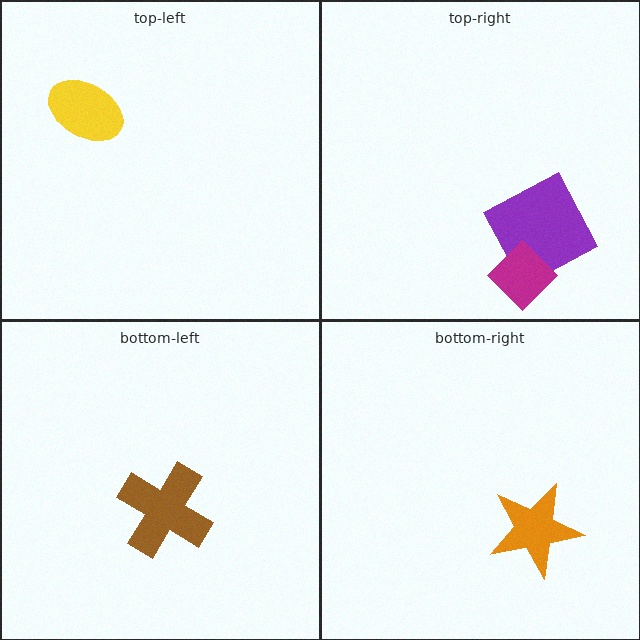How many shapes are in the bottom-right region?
1.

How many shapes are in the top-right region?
2.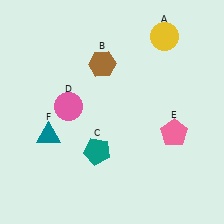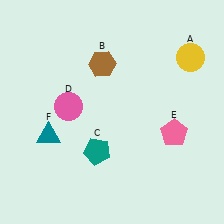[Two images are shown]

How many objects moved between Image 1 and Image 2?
1 object moved between the two images.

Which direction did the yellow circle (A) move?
The yellow circle (A) moved right.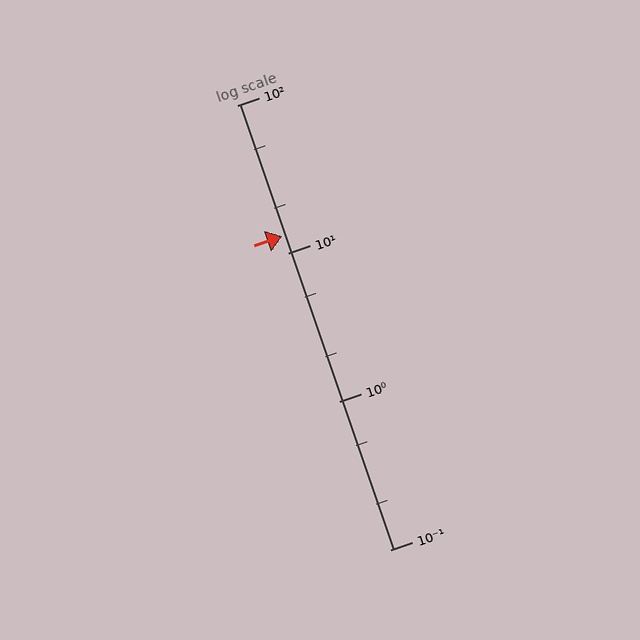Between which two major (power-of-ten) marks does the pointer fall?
The pointer is between 10 and 100.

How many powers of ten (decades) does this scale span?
The scale spans 3 decades, from 0.1 to 100.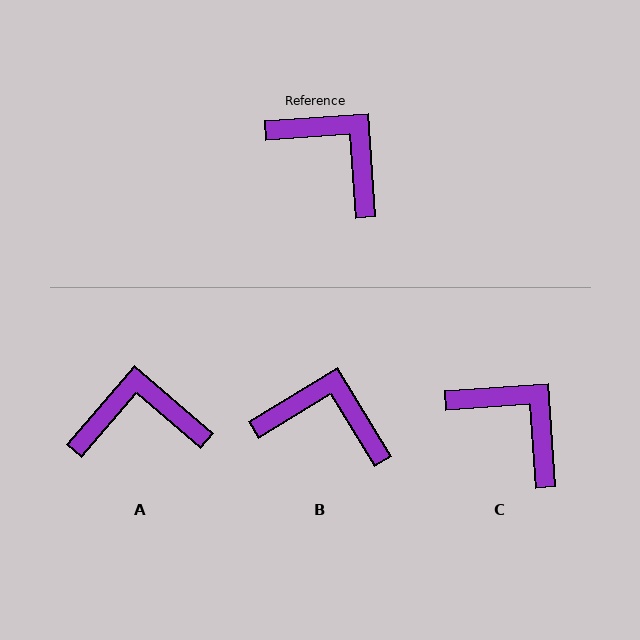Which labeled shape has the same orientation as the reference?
C.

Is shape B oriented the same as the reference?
No, it is off by about 27 degrees.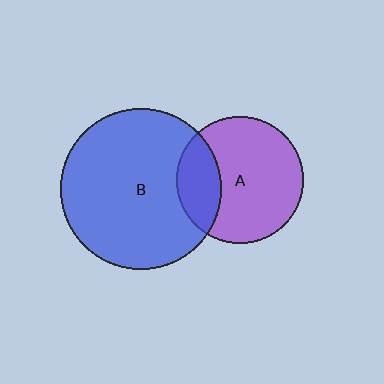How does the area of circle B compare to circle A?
Approximately 1.6 times.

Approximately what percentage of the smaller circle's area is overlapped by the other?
Approximately 25%.